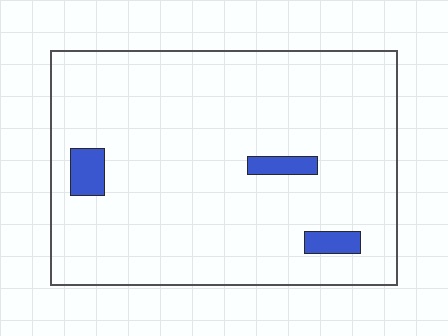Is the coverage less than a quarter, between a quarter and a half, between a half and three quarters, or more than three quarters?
Less than a quarter.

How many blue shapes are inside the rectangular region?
3.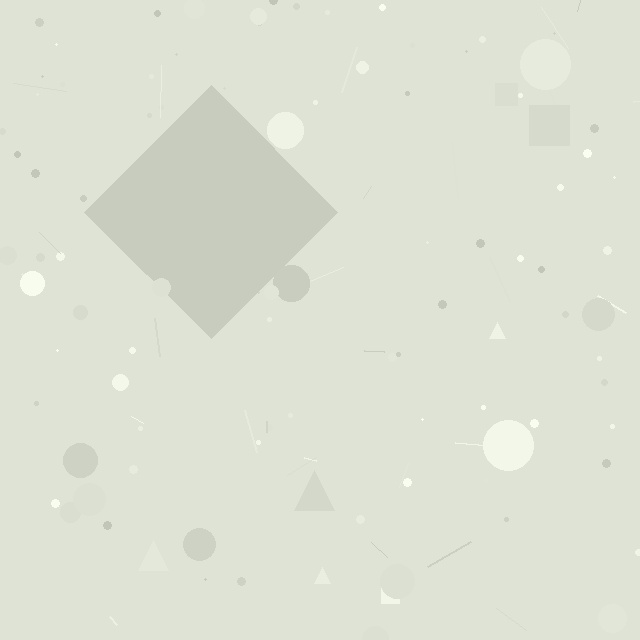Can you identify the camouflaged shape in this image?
The camouflaged shape is a diamond.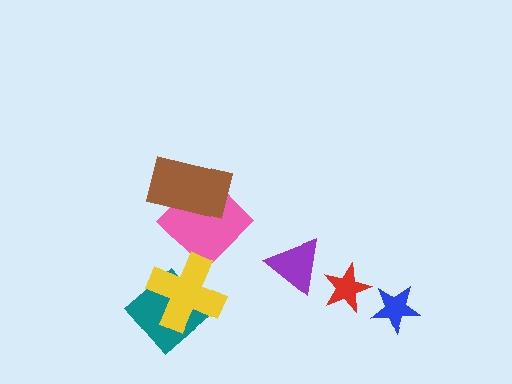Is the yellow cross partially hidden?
No, no other shape covers it.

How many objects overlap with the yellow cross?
2 objects overlap with the yellow cross.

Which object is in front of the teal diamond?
The yellow cross is in front of the teal diamond.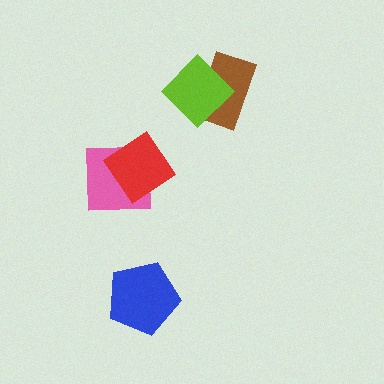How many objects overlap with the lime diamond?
1 object overlaps with the lime diamond.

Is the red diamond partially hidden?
No, no other shape covers it.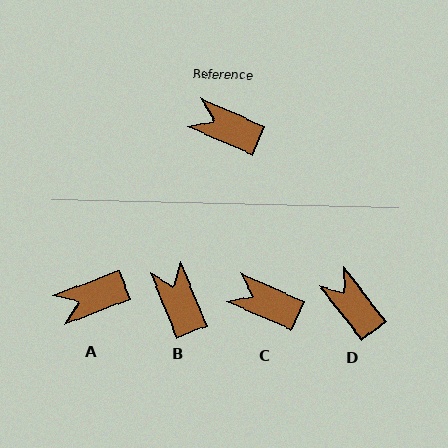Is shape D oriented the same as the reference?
No, it is off by about 28 degrees.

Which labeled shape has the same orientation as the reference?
C.